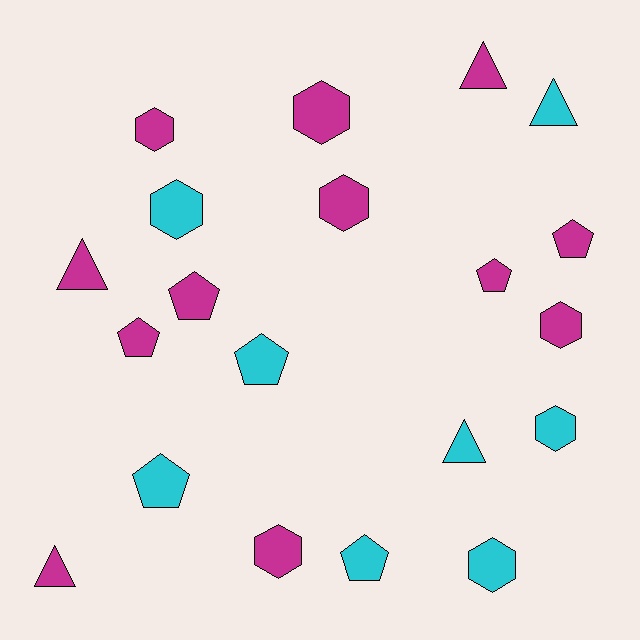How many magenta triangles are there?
There are 3 magenta triangles.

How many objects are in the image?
There are 20 objects.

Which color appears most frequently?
Magenta, with 12 objects.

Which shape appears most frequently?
Hexagon, with 8 objects.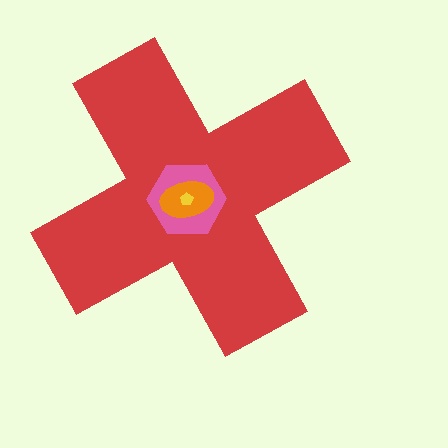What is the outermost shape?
The red cross.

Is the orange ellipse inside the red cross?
Yes.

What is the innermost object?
The yellow pentagon.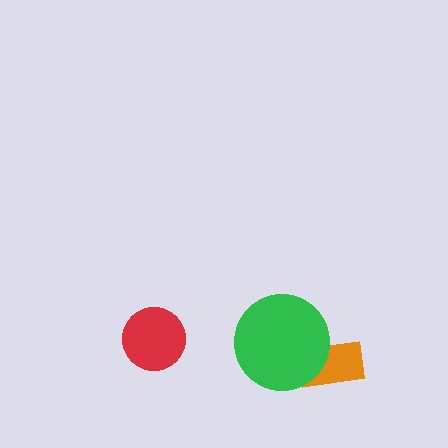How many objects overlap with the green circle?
1 object overlaps with the green circle.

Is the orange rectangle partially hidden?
Yes, it is partially covered by another shape.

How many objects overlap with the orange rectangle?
1 object overlaps with the orange rectangle.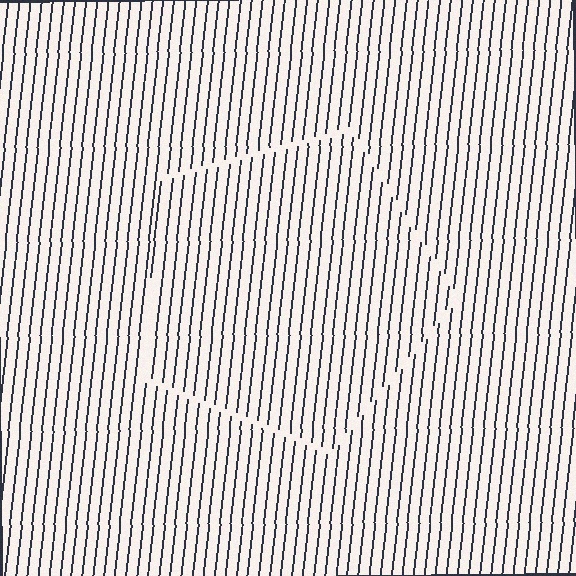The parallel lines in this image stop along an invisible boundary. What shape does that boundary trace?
An illusory pentagon. The interior of the shape contains the same grating, shifted by half a period — the contour is defined by the phase discontinuity where line-ends from the inner and outer gratings abut.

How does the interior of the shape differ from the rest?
The interior of the shape contains the same grating, shifted by half a period — the contour is defined by the phase discontinuity where line-ends from the inner and outer gratings abut.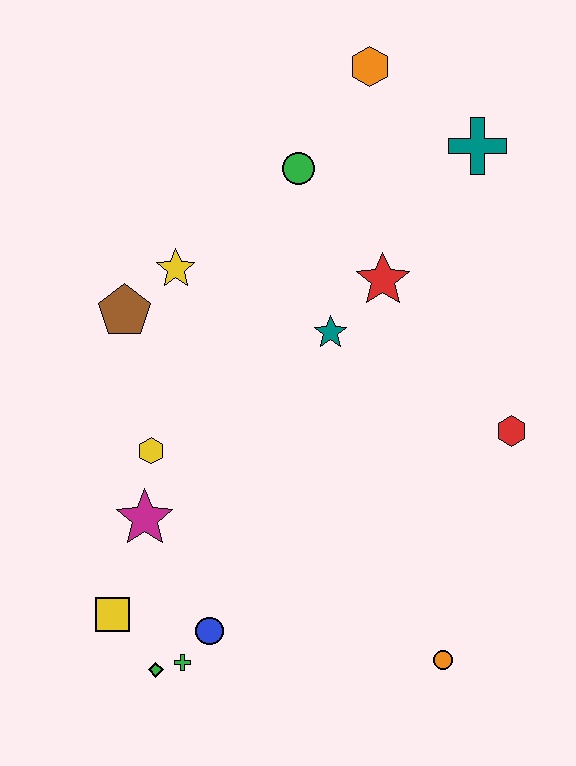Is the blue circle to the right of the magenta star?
Yes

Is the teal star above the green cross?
Yes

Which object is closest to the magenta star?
The yellow hexagon is closest to the magenta star.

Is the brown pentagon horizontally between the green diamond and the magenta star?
No